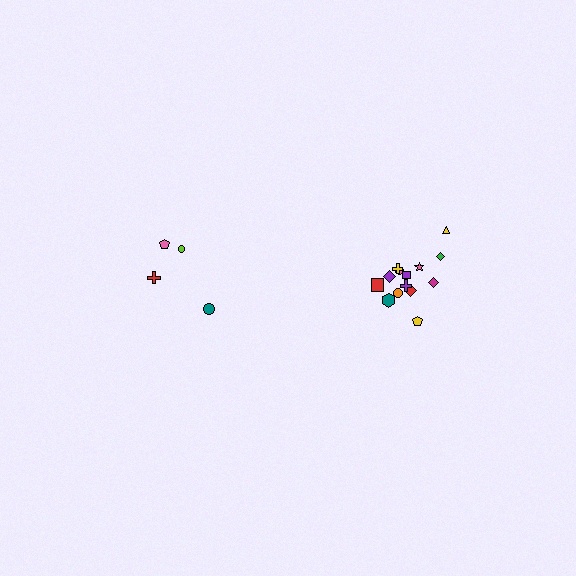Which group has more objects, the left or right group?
The right group.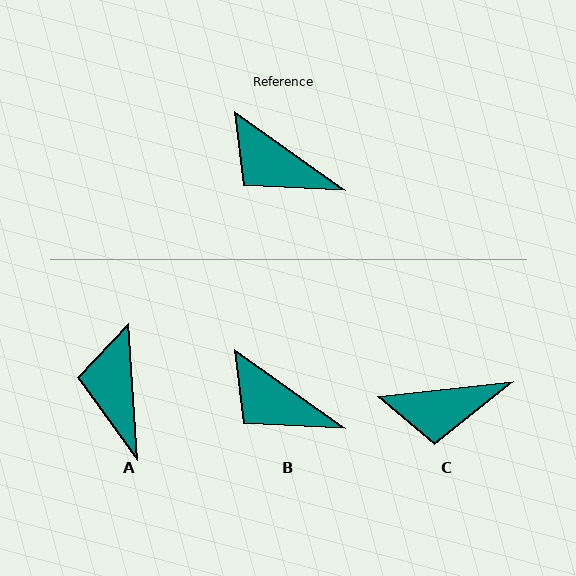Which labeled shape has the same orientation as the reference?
B.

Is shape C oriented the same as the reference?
No, it is off by about 42 degrees.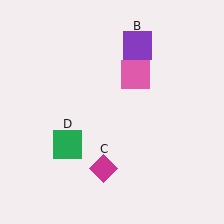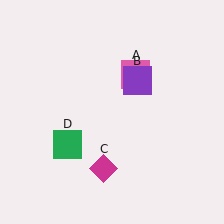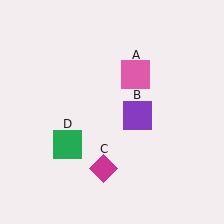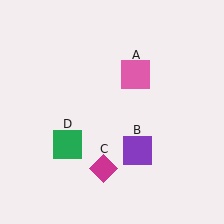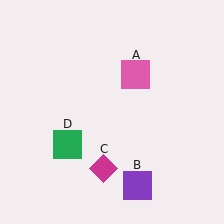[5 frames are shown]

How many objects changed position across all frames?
1 object changed position: purple square (object B).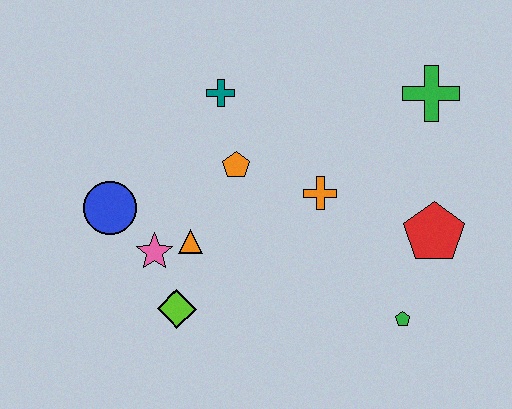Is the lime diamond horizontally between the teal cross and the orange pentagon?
No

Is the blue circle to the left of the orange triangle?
Yes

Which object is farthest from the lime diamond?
The green cross is farthest from the lime diamond.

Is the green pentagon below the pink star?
Yes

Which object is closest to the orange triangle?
The pink star is closest to the orange triangle.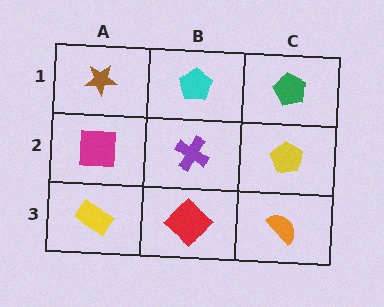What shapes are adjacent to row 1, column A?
A magenta square (row 2, column A), a cyan pentagon (row 1, column B).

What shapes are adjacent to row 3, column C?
A yellow pentagon (row 2, column C), a red diamond (row 3, column B).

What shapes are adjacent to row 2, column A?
A brown star (row 1, column A), a yellow rectangle (row 3, column A), a purple cross (row 2, column B).